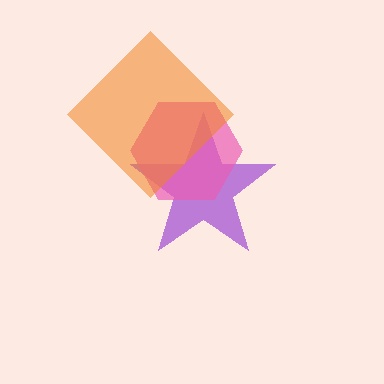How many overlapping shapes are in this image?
There are 3 overlapping shapes in the image.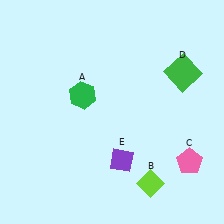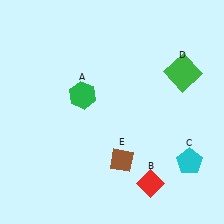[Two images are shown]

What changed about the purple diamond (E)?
In Image 1, E is purple. In Image 2, it changed to brown.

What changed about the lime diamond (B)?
In Image 1, B is lime. In Image 2, it changed to red.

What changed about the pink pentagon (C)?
In Image 1, C is pink. In Image 2, it changed to cyan.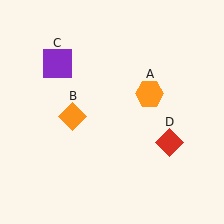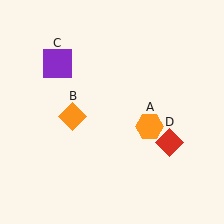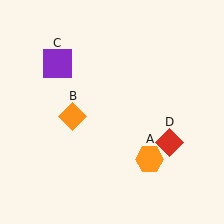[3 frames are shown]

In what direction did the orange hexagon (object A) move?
The orange hexagon (object A) moved down.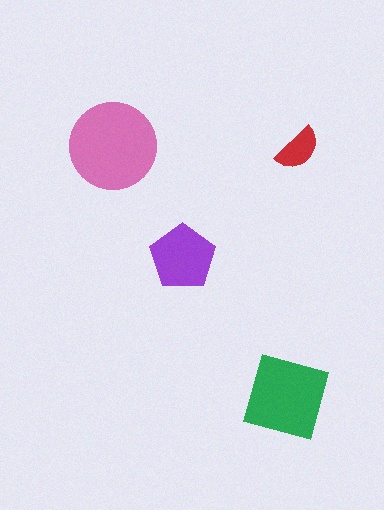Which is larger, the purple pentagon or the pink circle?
The pink circle.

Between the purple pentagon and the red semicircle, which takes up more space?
The purple pentagon.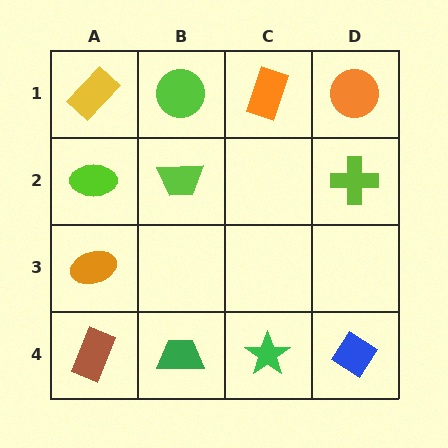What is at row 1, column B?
A lime circle.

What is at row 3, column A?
An orange ellipse.